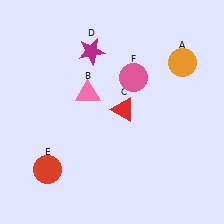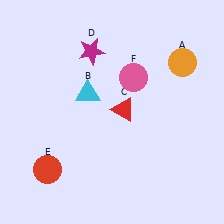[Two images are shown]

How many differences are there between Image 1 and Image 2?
There is 1 difference between the two images.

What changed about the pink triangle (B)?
In Image 1, B is pink. In Image 2, it changed to cyan.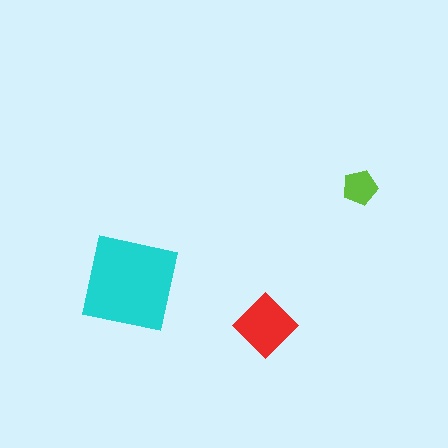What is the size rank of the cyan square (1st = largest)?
1st.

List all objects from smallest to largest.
The lime pentagon, the red diamond, the cyan square.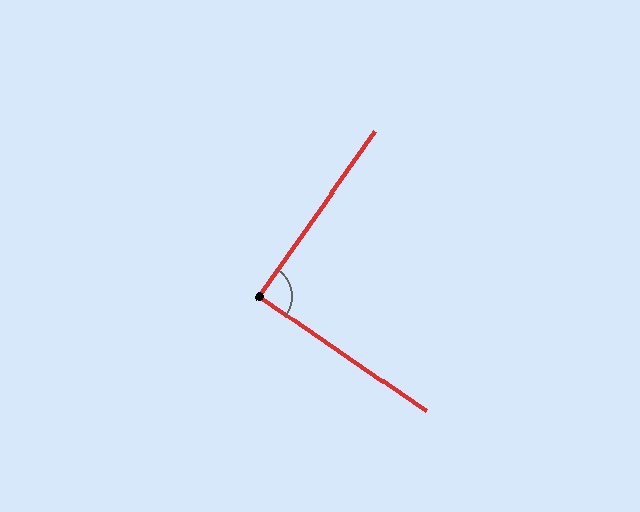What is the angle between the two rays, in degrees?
Approximately 90 degrees.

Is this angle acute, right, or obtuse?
It is approximately a right angle.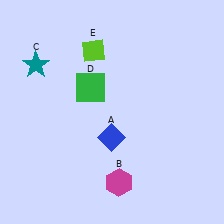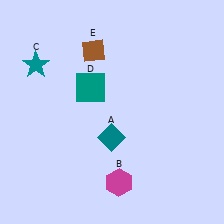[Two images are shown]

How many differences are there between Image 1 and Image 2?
There are 3 differences between the two images.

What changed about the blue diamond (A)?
In Image 1, A is blue. In Image 2, it changed to teal.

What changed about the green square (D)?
In Image 1, D is green. In Image 2, it changed to teal.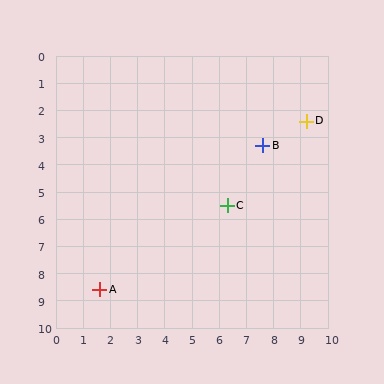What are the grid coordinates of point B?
Point B is at approximately (7.6, 3.3).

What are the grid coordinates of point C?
Point C is at approximately (6.3, 5.5).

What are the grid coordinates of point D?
Point D is at approximately (9.2, 2.4).